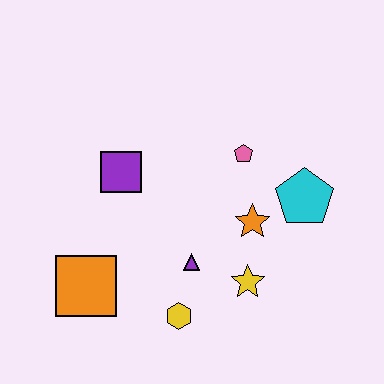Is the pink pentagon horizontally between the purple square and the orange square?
No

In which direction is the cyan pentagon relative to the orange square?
The cyan pentagon is to the right of the orange square.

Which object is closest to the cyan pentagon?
The orange star is closest to the cyan pentagon.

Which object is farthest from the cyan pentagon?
The orange square is farthest from the cyan pentagon.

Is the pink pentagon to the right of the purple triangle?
Yes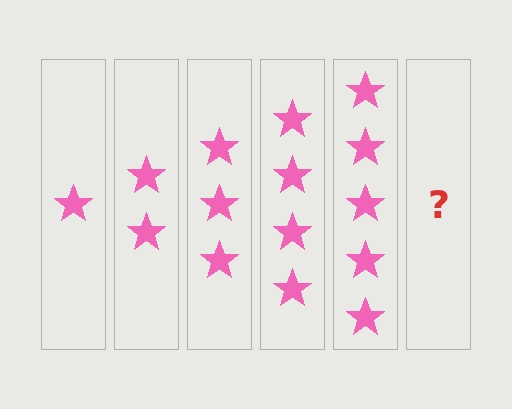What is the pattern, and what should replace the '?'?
The pattern is that each step adds one more star. The '?' should be 6 stars.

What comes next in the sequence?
The next element should be 6 stars.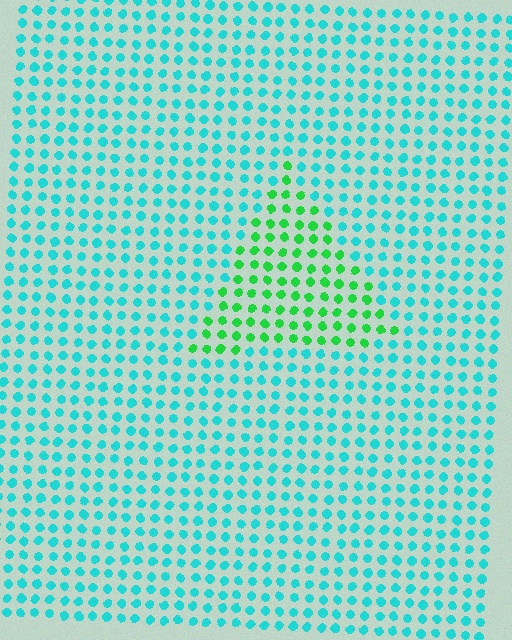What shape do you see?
I see a triangle.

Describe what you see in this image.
The image is filled with small cyan elements in a uniform arrangement. A triangle-shaped region is visible where the elements are tinted to a slightly different hue, forming a subtle color boundary.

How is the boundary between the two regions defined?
The boundary is defined purely by a slight shift in hue (about 49 degrees). Spacing, size, and orientation are identical on both sides.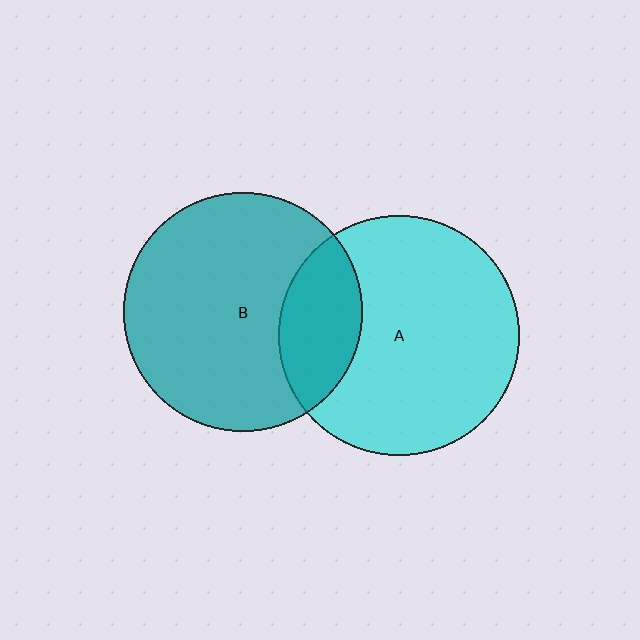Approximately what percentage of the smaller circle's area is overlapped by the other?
Approximately 25%.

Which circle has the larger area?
Circle A (cyan).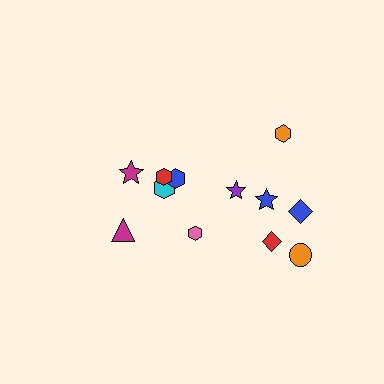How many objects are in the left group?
There are 5 objects.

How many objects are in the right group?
There are 7 objects.